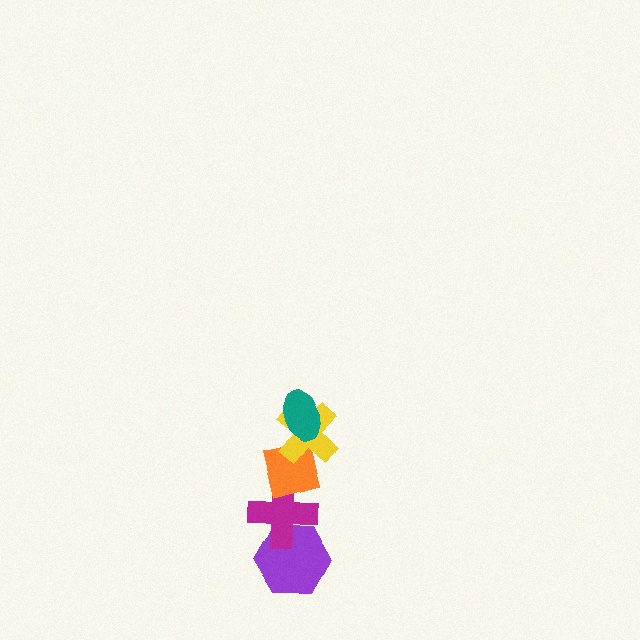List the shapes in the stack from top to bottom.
From top to bottom: the teal ellipse, the yellow cross, the orange square, the magenta cross, the purple hexagon.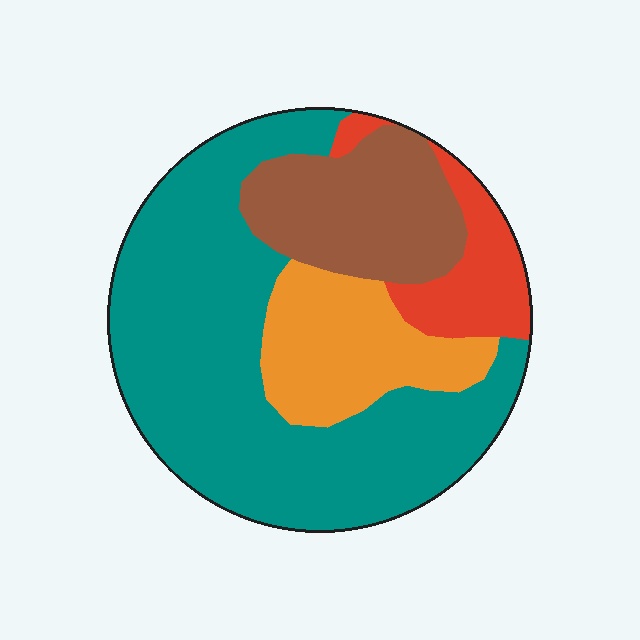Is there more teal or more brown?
Teal.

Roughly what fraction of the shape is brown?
Brown takes up about one sixth (1/6) of the shape.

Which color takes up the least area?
Red, at roughly 10%.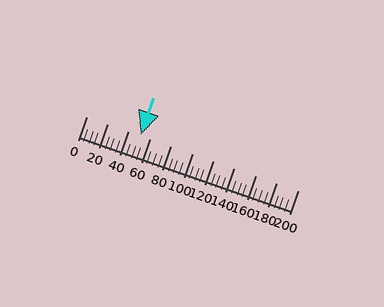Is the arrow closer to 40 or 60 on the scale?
The arrow is closer to 60.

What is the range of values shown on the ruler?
The ruler shows values from 0 to 200.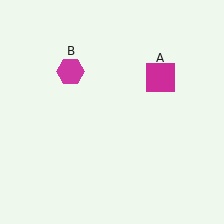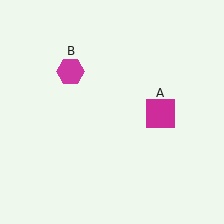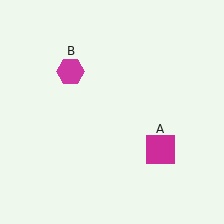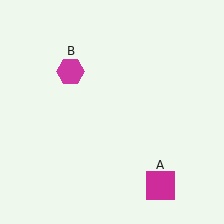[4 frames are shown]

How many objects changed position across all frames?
1 object changed position: magenta square (object A).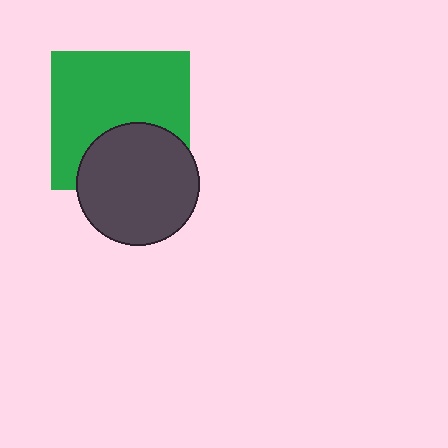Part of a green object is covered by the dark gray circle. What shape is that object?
It is a square.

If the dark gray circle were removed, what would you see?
You would see the complete green square.